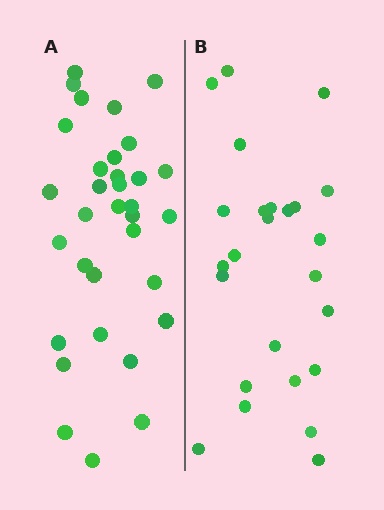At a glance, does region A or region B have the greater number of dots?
Region A (the left region) has more dots.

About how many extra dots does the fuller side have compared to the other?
Region A has roughly 8 or so more dots than region B.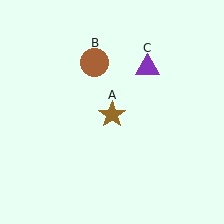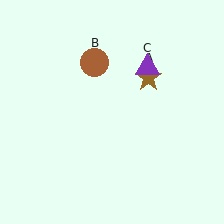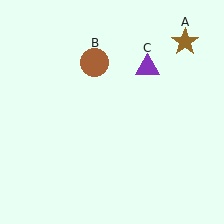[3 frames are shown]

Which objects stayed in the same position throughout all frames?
Brown circle (object B) and purple triangle (object C) remained stationary.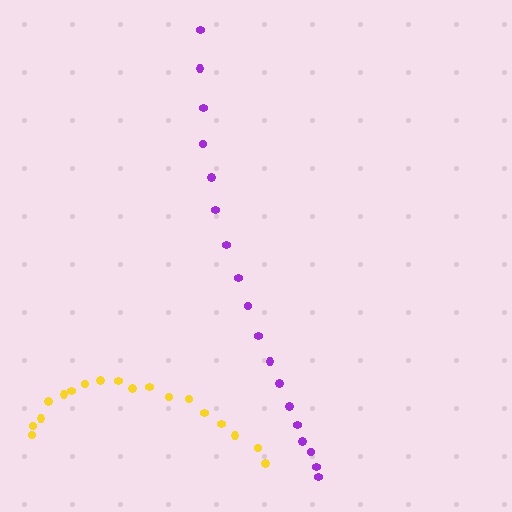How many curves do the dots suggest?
There are 2 distinct paths.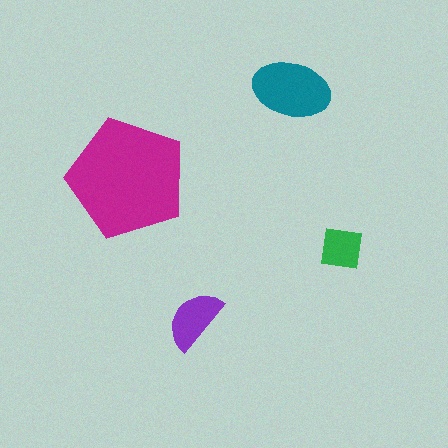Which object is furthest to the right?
The green square is rightmost.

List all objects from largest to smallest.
The magenta pentagon, the teal ellipse, the purple semicircle, the green square.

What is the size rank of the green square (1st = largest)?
4th.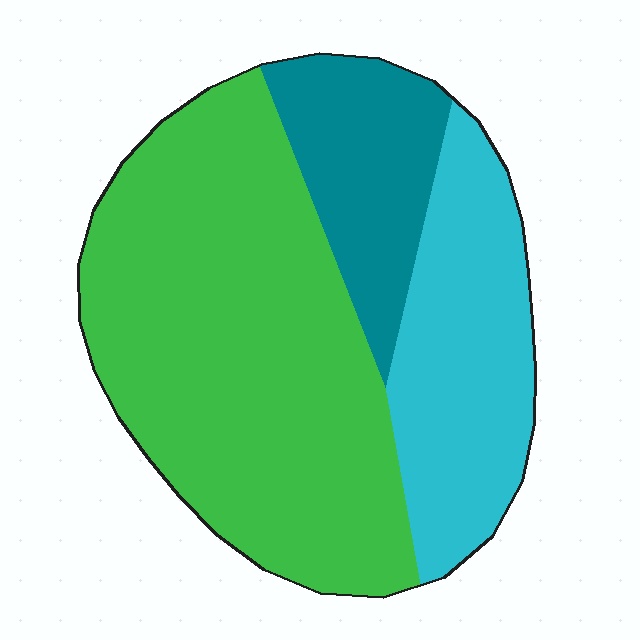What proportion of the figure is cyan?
Cyan covers 25% of the figure.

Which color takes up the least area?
Teal, at roughly 15%.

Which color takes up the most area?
Green, at roughly 60%.